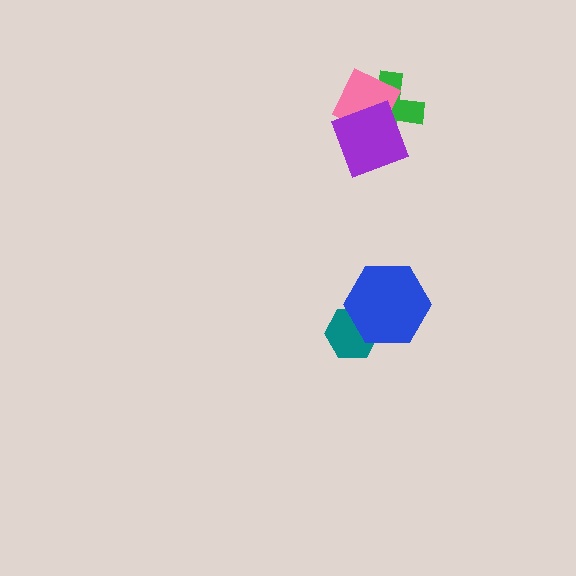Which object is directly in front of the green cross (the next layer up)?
The pink square is directly in front of the green cross.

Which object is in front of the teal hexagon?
The blue hexagon is in front of the teal hexagon.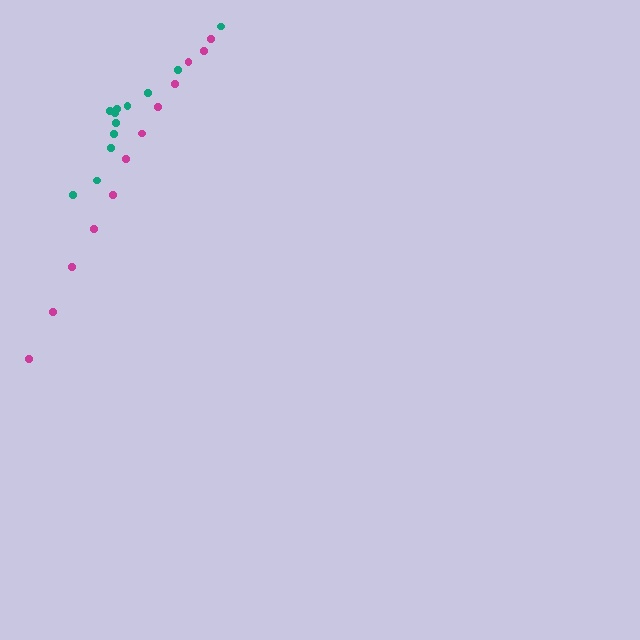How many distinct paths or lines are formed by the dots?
There are 2 distinct paths.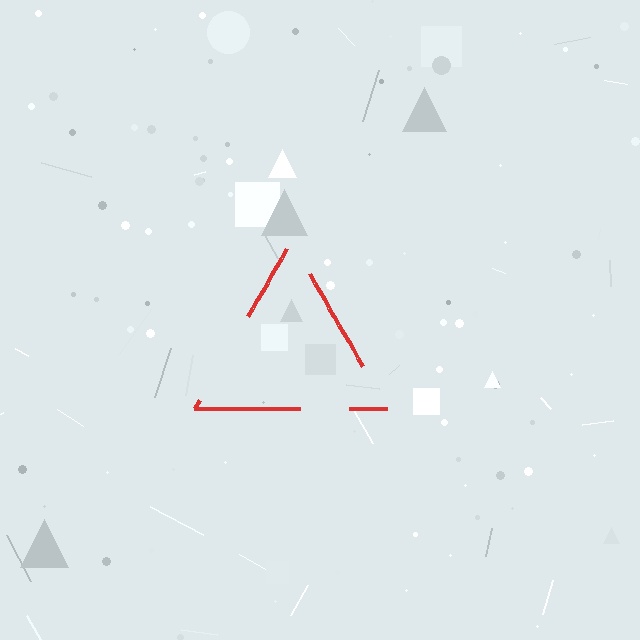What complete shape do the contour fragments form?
The contour fragments form a triangle.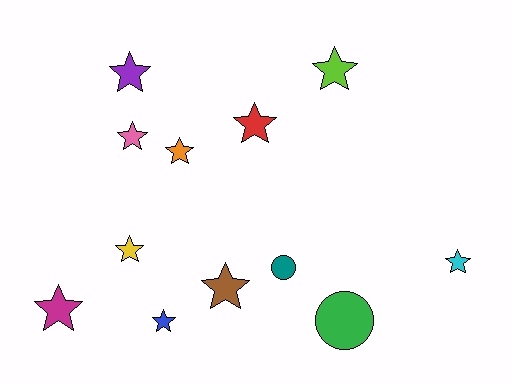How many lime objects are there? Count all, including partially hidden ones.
There is 1 lime object.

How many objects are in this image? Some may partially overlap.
There are 12 objects.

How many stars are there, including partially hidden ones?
There are 10 stars.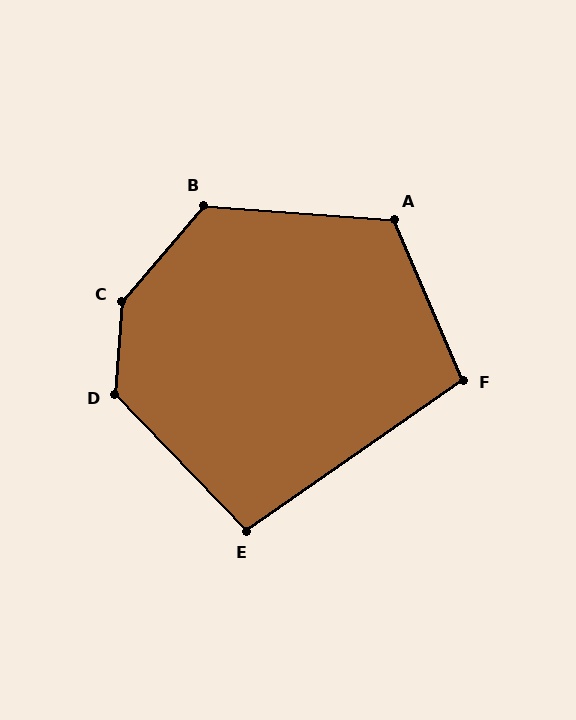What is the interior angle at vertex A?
Approximately 117 degrees (obtuse).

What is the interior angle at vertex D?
Approximately 132 degrees (obtuse).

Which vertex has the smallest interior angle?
E, at approximately 99 degrees.